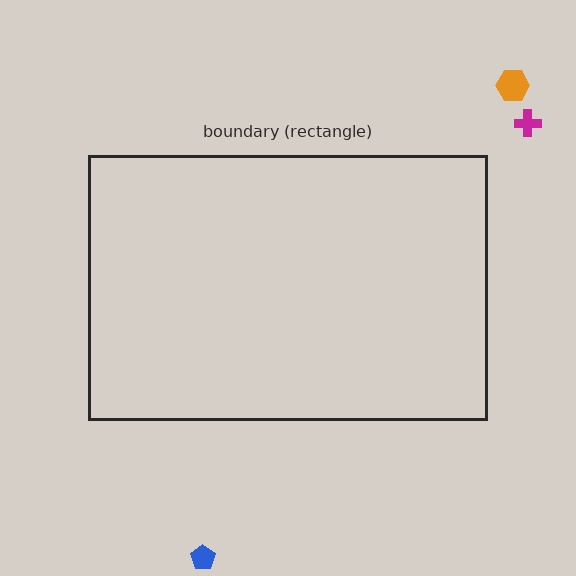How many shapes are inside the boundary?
0 inside, 3 outside.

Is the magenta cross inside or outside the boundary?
Outside.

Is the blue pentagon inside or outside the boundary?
Outside.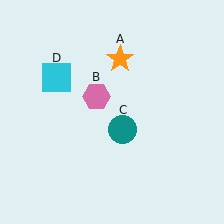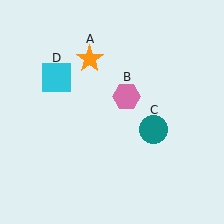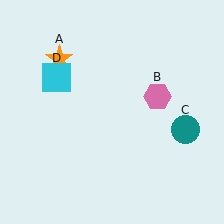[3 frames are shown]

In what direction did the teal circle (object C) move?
The teal circle (object C) moved right.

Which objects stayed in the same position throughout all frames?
Cyan square (object D) remained stationary.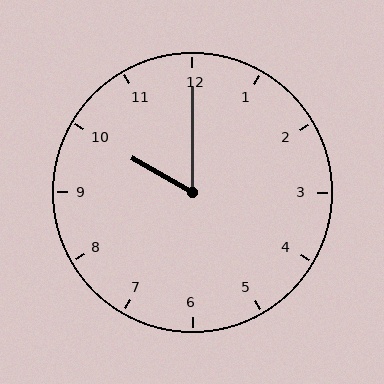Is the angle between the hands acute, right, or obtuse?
It is acute.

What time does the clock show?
10:00.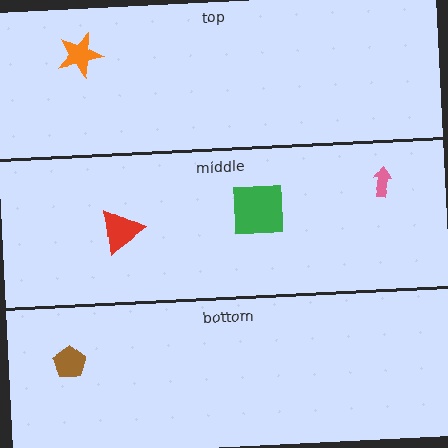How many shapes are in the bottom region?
1.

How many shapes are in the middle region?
3.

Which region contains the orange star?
The top region.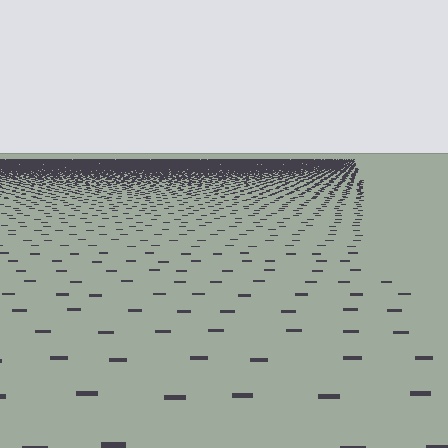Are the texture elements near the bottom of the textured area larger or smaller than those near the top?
Larger. Near the bottom, elements are closer to the viewer and appear at a bigger on-screen size.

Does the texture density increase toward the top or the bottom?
Density increases toward the top.